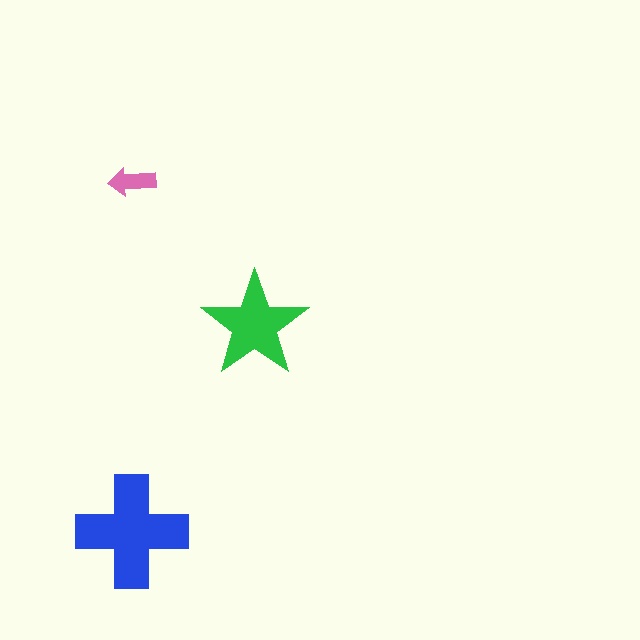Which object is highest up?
The pink arrow is topmost.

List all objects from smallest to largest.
The pink arrow, the green star, the blue cross.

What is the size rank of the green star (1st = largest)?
2nd.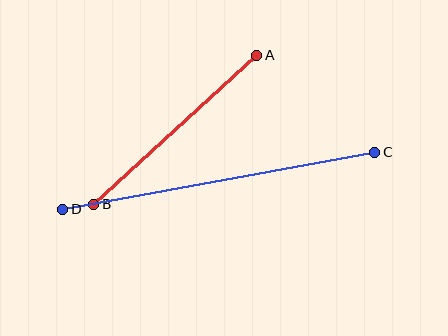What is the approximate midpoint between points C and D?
The midpoint is at approximately (219, 181) pixels.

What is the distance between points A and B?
The distance is approximately 221 pixels.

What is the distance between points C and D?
The distance is approximately 317 pixels.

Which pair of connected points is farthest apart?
Points C and D are farthest apart.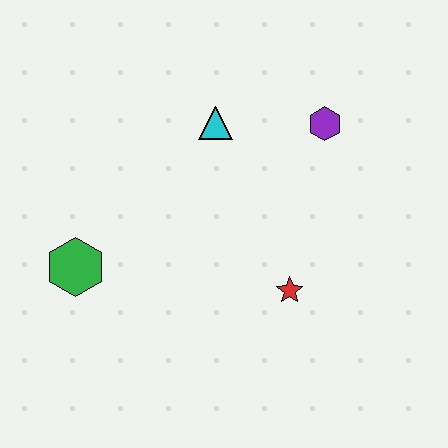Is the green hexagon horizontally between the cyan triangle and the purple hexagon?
No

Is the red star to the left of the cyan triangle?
No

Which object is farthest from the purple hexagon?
The green hexagon is farthest from the purple hexagon.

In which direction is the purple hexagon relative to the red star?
The purple hexagon is above the red star.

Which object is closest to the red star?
The purple hexagon is closest to the red star.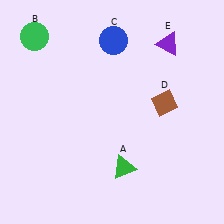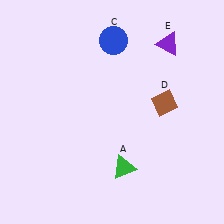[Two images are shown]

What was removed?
The green circle (B) was removed in Image 2.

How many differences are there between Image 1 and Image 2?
There is 1 difference between the two images.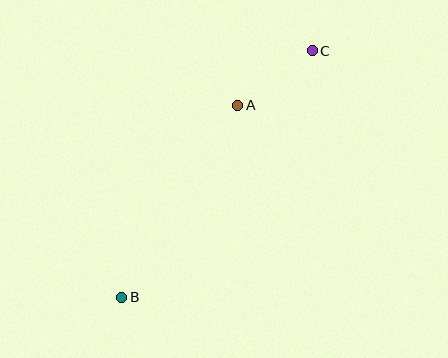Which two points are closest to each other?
Points A and C are closest to each other.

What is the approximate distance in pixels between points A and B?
The distance between A and B is approximately 224 pixels.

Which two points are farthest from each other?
Points B and C are farthest from each other.